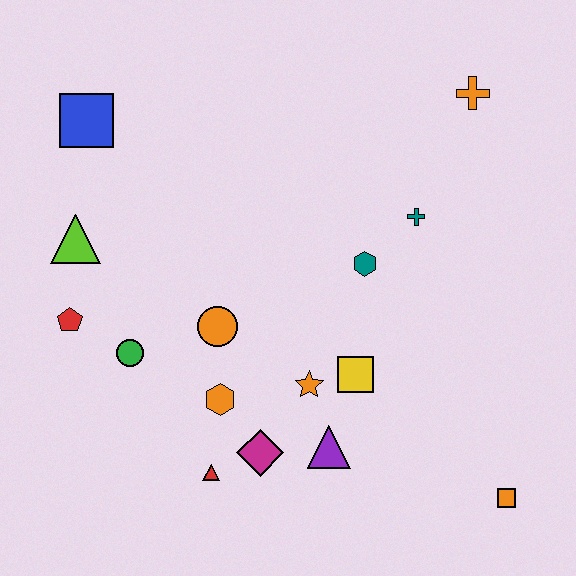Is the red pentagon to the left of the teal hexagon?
Yes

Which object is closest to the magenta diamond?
The red triangle is closest to the magenta diamond.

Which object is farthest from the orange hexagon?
The orange cross is farthest from the orange hexagon.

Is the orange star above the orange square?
Yes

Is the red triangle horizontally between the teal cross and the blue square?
Yes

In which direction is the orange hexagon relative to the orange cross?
The orange hexagon is below the orange cross.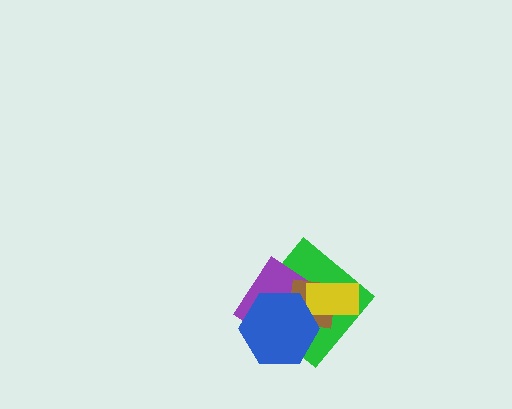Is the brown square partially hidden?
Yes, it is partially covered by another shape.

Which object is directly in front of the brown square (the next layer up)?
The yellow rectangle is directly in front of the brown square.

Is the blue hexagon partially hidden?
No, no other shape covers it.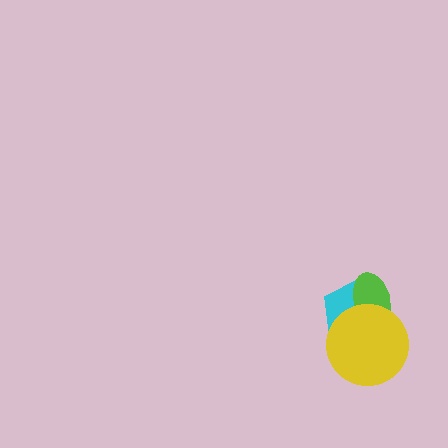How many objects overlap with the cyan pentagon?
2 objects overlap with the cyan pentagon.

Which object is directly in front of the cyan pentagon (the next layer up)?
The lime ellipse is directly in front of the cyan pentagon.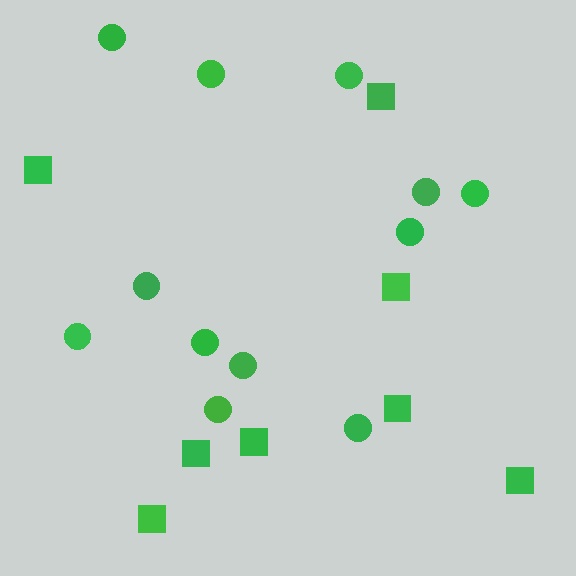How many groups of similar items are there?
There are 2 groups: one group of circles (12) and one group of squares (8).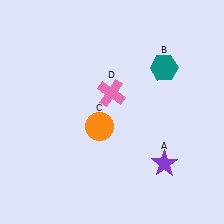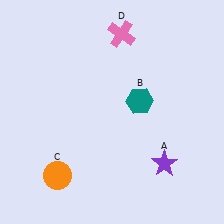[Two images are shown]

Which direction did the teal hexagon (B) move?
The teal hexagon (B) moved down.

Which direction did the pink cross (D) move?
The pink cross (D) moved up.